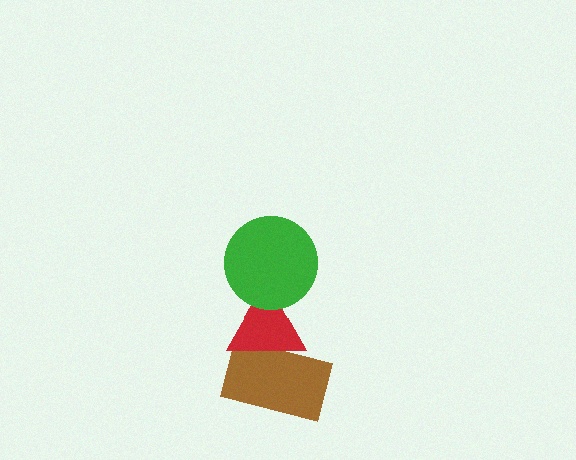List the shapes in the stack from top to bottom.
From top to bottom: the green circle, the red triangle, the brown rectangle.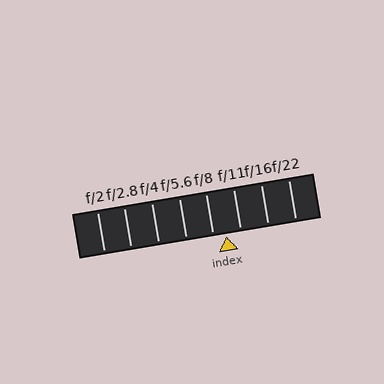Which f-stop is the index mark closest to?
The index mark is closest to f/8.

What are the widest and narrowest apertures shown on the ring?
The widest aperture shown is f/2 and the narrowest is f/22.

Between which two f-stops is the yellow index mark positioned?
The index mark is between f/8 and f/11.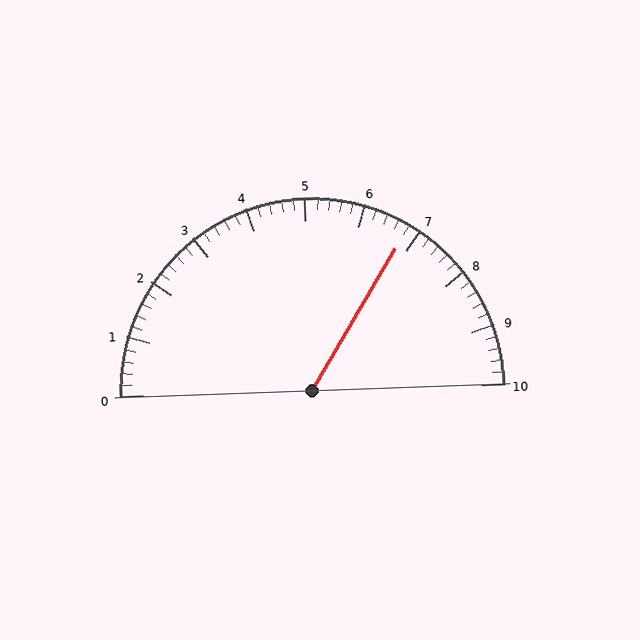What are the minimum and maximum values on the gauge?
The gauge ranges from 0 to 10.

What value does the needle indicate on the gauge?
The needle indicates approximately 6.8.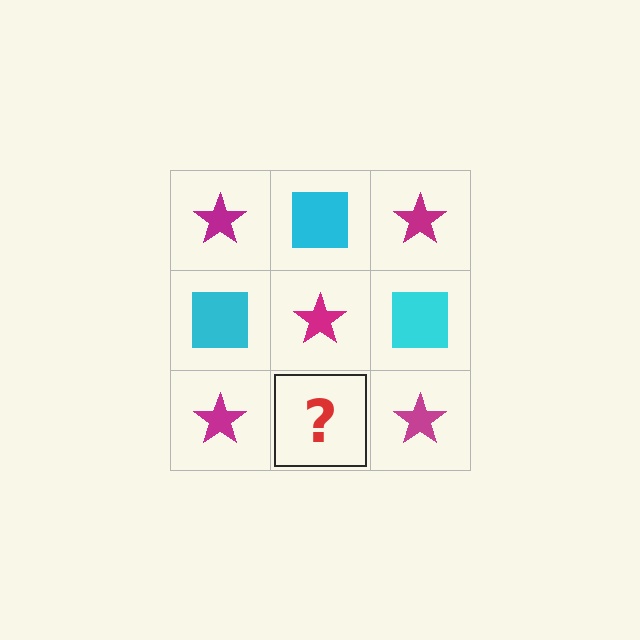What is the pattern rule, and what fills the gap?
The rule is that it alternates magenta star and cyan square in a checkerboard pattern. The gap should be filled with a cyan square.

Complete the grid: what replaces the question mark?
The question mark should be replaced with a cyan square.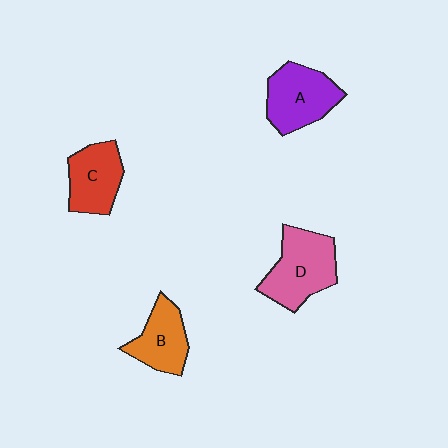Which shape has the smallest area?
Shape B (orange).